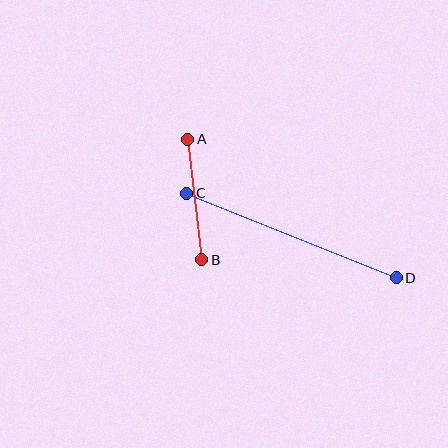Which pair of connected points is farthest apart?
Points C and D are farthest apart.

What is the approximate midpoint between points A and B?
The midpoint is at approximately (195, 199) pixels.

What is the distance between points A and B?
The distance is approximately 122 pixels.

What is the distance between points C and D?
The distance is approximately 226 pixels.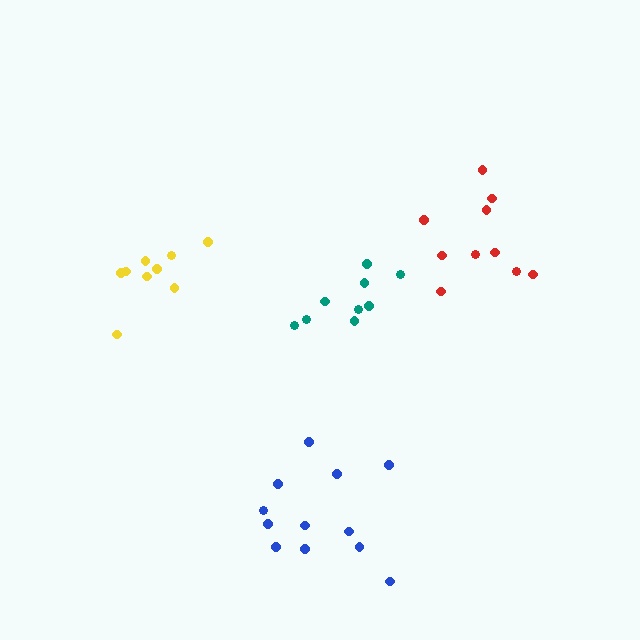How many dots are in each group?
Group 1: 12 dots, Group 2: 10 dots, Group 3: 9 dots, Group 4: 9 dots (40 total).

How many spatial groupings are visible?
There are 4 spatial groupings.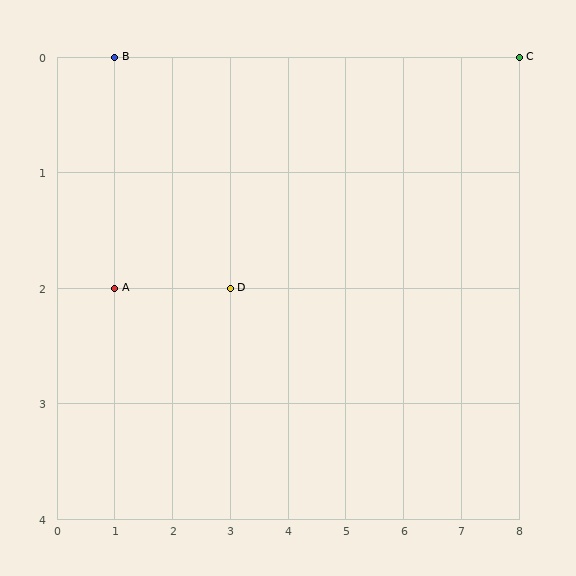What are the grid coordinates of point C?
Point C is at grid coordinates (8, 0).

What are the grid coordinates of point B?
Point B is at grid coordinates (1, 0).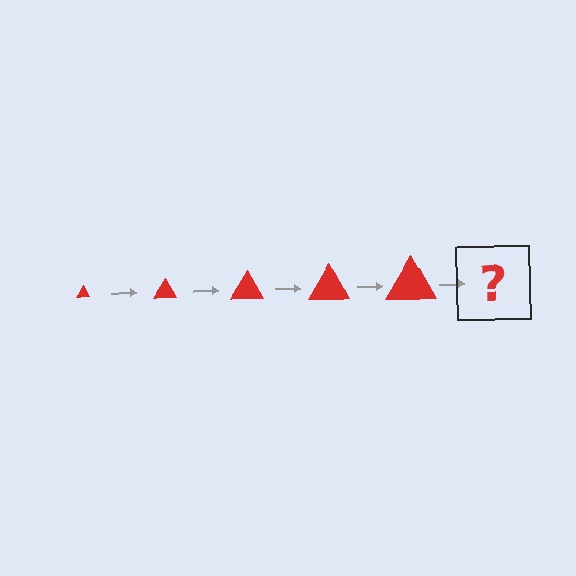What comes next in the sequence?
The next element should be a red triangle, larger than the previous one.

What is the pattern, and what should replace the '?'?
The pattern is that the triangle gets progressively larger each step. The '?' should be a red triangle, larger than the previous one.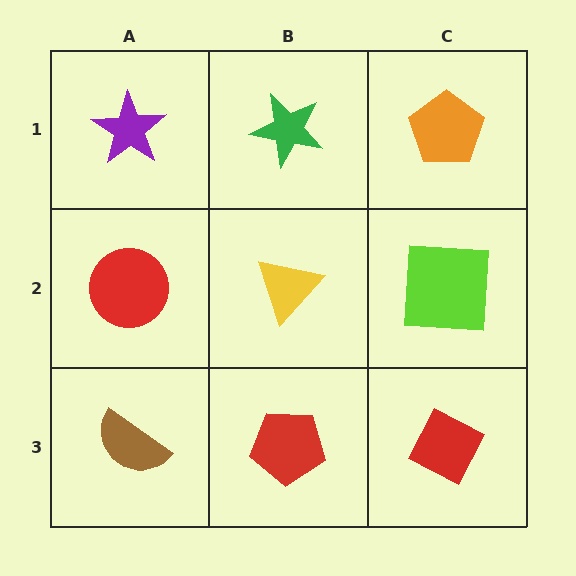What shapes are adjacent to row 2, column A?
A purple star (row 1, column A), a brown semicircle (row 3, column A), a yellow triangle (row 2, column B).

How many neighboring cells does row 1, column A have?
2.